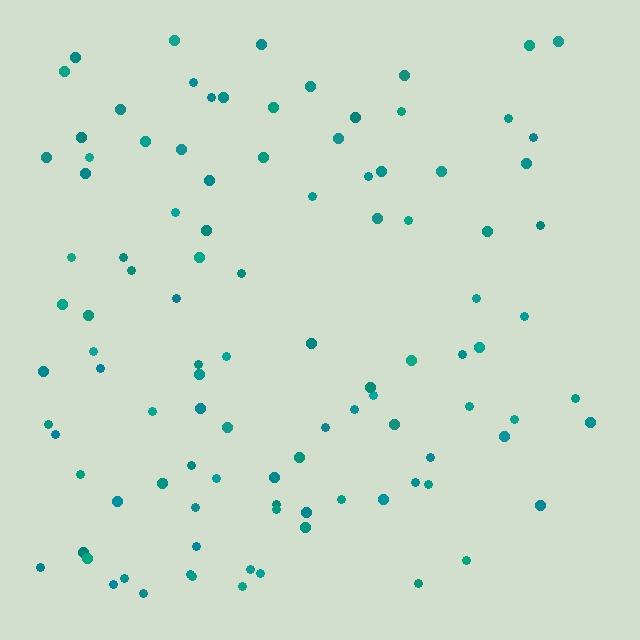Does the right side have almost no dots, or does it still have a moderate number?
Still a moderate number, just noticeably fewer than the left.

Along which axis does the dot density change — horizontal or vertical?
Horizontal.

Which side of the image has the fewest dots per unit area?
The right.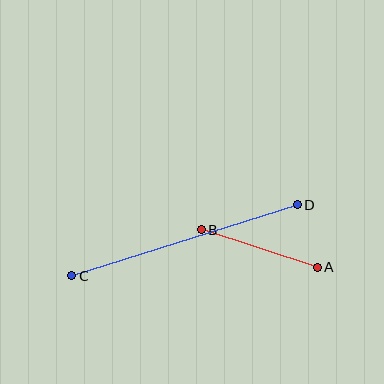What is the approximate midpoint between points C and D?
The midpoint is at approximately (184, 240) pixels.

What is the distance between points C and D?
The distance is approximately 236 pixels.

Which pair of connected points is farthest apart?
Points C and D are farthest apart.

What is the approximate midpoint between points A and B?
The midpoint is at approximately (259, 248) pixels.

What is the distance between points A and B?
The distance is approximately 122 pixels.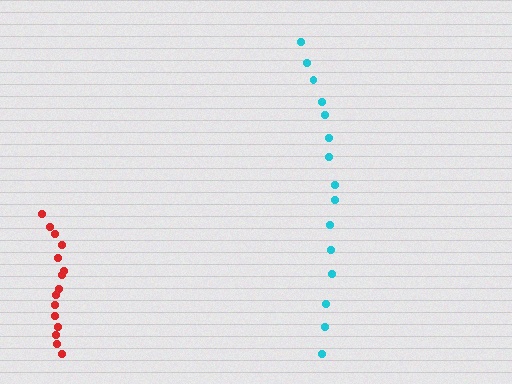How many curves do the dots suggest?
There are 2 distinct paths.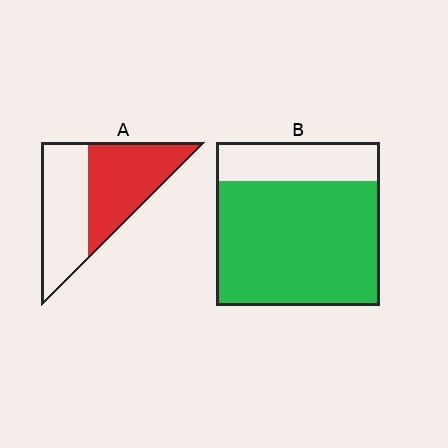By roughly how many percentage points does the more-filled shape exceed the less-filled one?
By roughly 25 percentage points (B over A).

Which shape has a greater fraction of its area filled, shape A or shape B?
Shape B.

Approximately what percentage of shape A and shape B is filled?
A is approximately 50% and B is approximately 75%.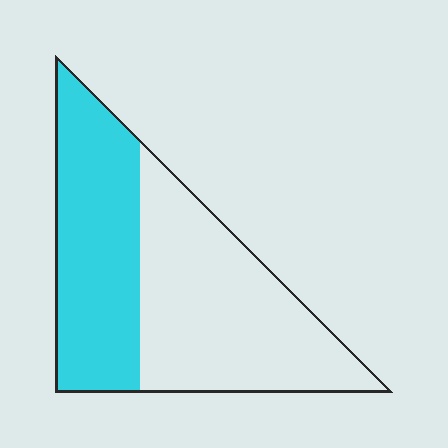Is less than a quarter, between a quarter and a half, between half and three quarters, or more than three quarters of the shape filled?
Between a quarter and a half.